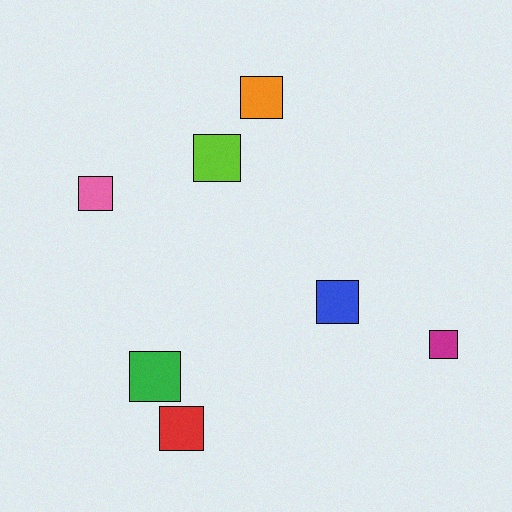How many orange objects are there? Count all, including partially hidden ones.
There is 1 orange object.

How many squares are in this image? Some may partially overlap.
There are 7 squares.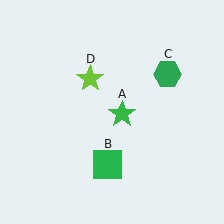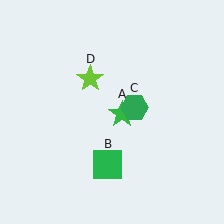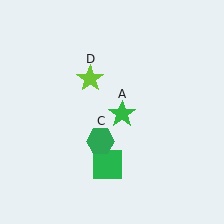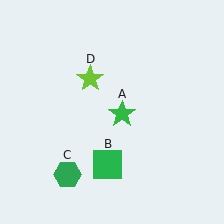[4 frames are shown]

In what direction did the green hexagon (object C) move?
The green hexagon (object C) moved down and to the left.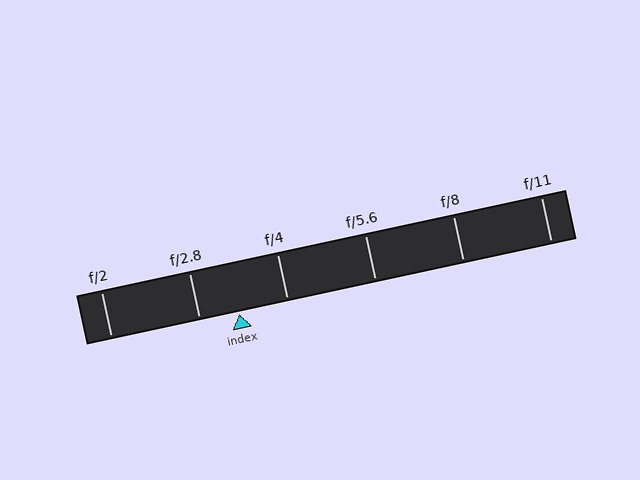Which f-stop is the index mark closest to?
The index mark is closest to f/2.8.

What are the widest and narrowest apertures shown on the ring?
The widest aperture shown is f/2 and the narrowest is f/11.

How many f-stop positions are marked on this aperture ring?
There are 6 f-stop positions marked.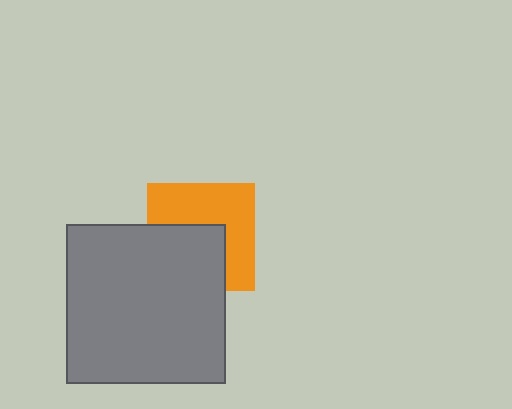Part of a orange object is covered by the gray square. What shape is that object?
It is a square.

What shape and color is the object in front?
The object in front is a gray square.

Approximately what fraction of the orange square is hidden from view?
Roughly 45% of the orange square is hidden behind the gray square.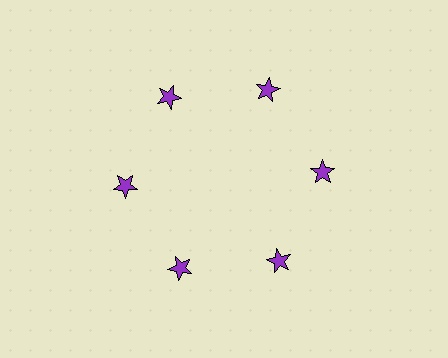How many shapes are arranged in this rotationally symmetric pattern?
There are 6 shapes, arranged in 6 groups of 1.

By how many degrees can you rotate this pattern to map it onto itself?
The pattern maps onto itself every 60 degrees of rotation.